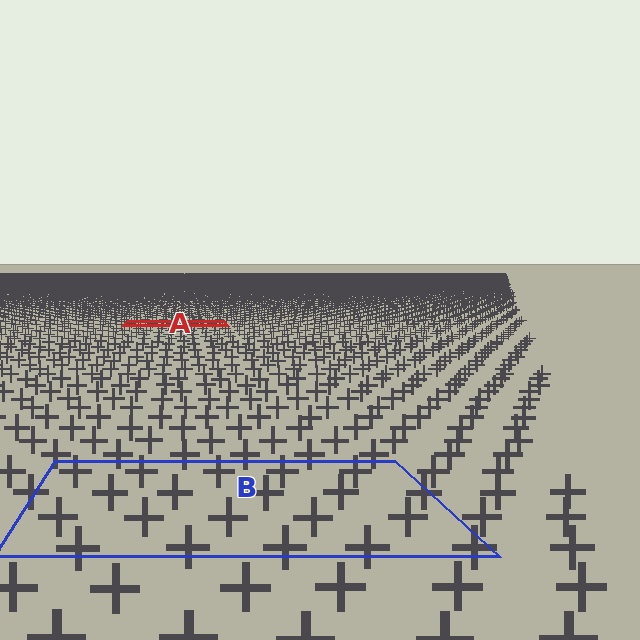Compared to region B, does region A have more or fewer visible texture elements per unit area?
Region A has more texture elements per unit area — they are packed more densely because it is farther away.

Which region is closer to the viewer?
Region B is closer. The texture elements there are larger and more spread out.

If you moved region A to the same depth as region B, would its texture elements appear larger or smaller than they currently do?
They would appear larger. At a closer depth, the same texture elements are projected at a bigger on-screen size.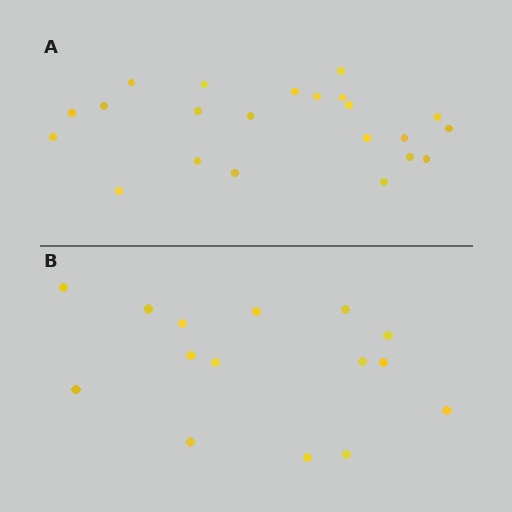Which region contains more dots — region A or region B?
Region A (the top region) has more dots.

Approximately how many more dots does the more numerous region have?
Region A has roughly 8 or so more dots than region B.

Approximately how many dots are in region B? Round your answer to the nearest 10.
About 20 dots. (The exact count is 15, which rounds to 20.)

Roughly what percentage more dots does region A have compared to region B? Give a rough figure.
About 45% more.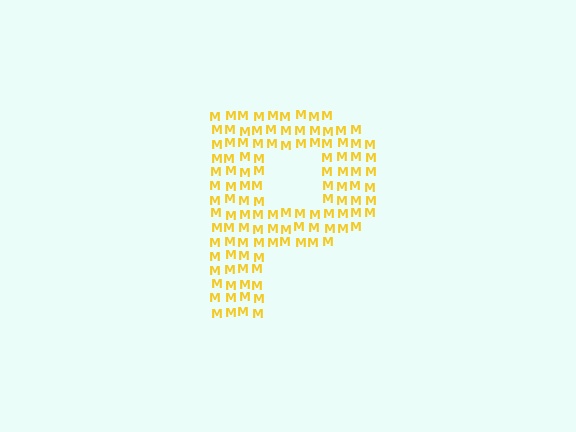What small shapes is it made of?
It is made of small letter M's.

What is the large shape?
The large shape is the letter P.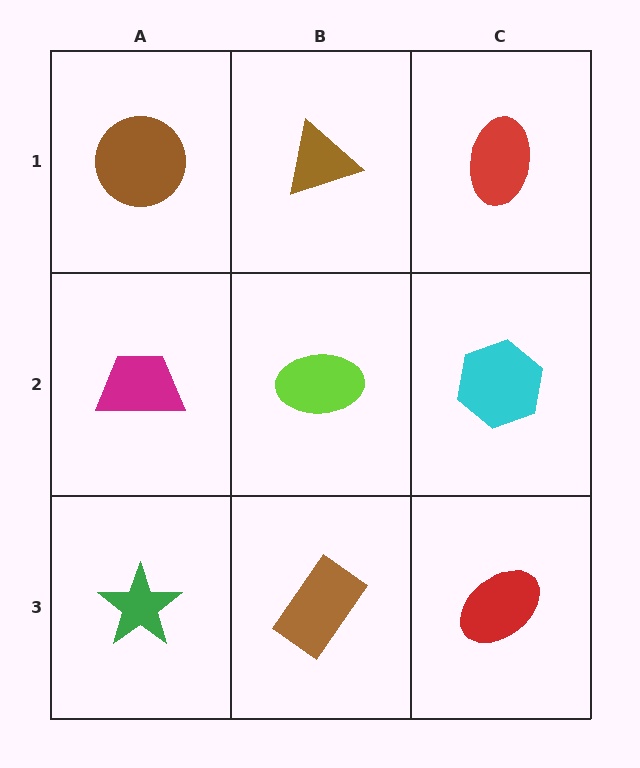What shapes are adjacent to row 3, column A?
A magenta trapezoid (row 2, column A), a brown rectangle (row 3, column B).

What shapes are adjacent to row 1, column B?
A lime ellipse (row 2, column B), a brown circle (row 1, column A), a red ellipse (row 1, column C).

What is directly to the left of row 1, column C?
A brown triangle.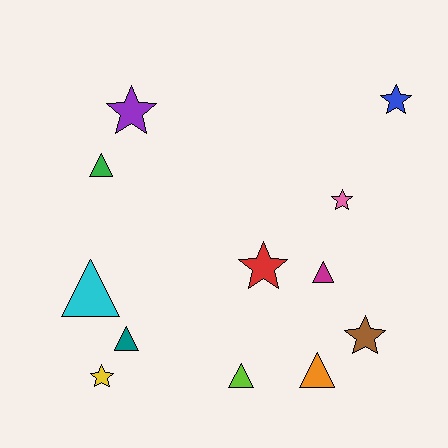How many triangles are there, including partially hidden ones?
There are 6 triangles.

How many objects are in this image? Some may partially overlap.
There are 12 objects.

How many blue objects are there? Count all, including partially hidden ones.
There is 1 blue object.